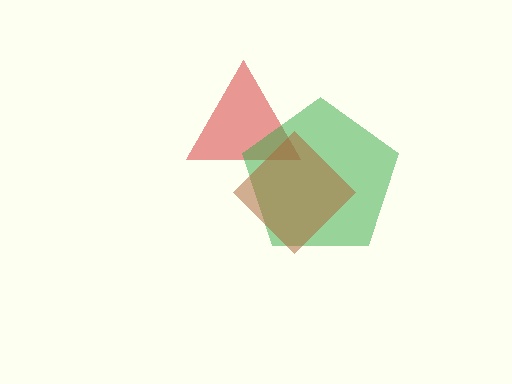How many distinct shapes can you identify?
There are 3 distinct shapes: a red triangle, a green pentagon, a brown diamond.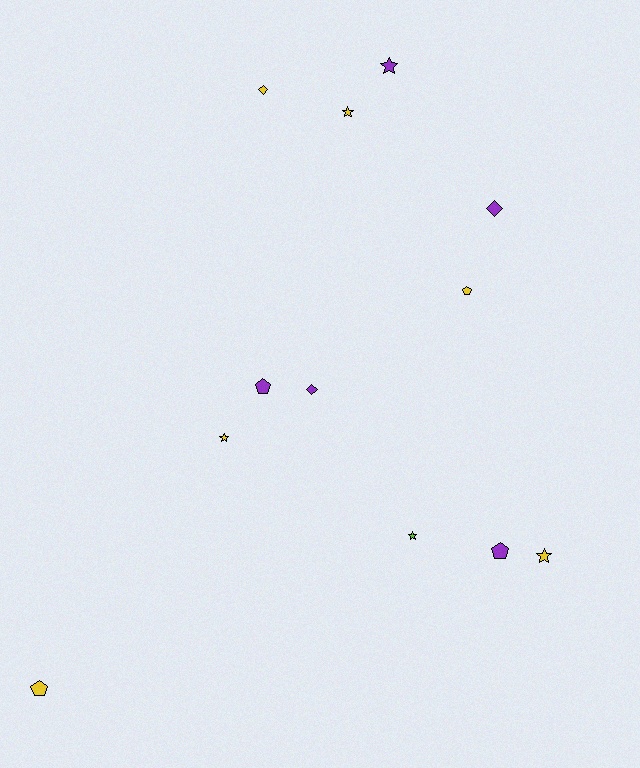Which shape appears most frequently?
Star, with 5 objects.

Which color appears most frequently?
Yellow, with 6 objects.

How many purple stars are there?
There is 1 purple star.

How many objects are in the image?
There are 12 objects.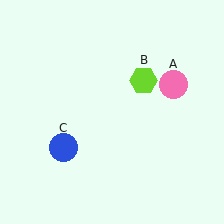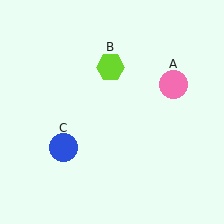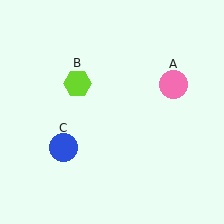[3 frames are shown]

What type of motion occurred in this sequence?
The lime hexagon (object B) rotated counterclockwise around the center of the scene.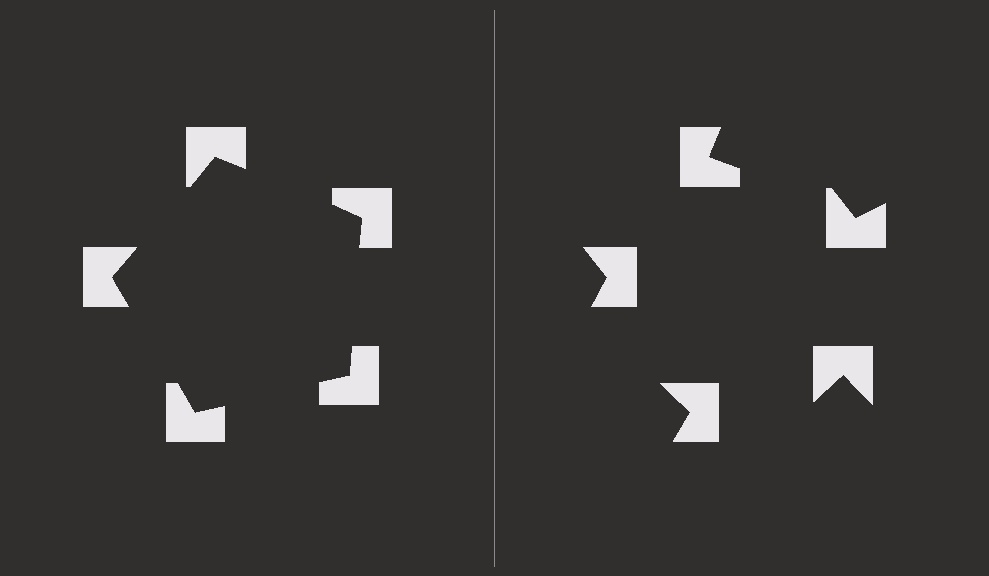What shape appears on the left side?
An illusory pentagon.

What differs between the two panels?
The notched squares are positioned identically on both sides; only the wedge orientations differ. On the left they align to a pentagon; on the right they are misaligned.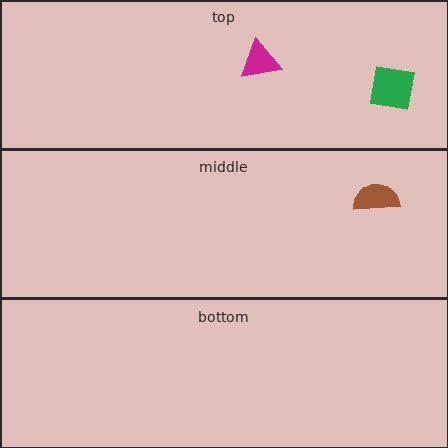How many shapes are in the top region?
2.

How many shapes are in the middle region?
1.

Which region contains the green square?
The top region.